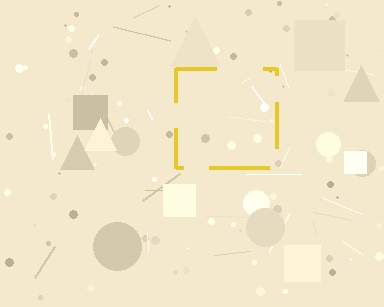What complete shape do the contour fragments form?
The contour fragments form a square.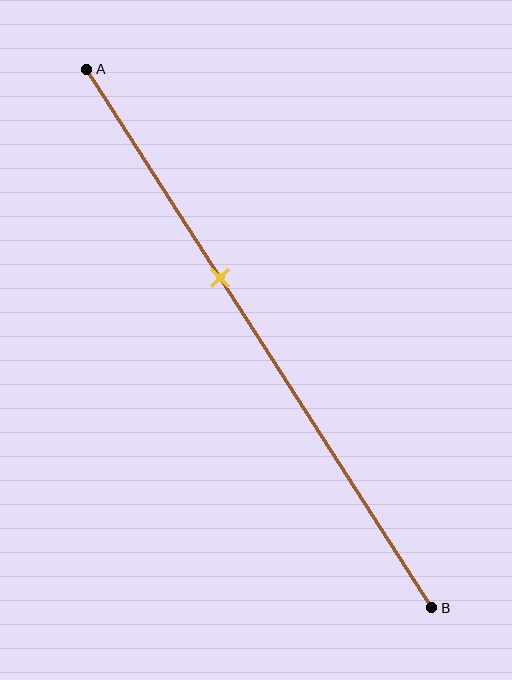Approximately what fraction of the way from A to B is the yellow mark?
The yellow mark is approximately 40% of the way from A to B.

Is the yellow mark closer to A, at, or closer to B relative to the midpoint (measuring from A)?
The yellow mark is closer to point A than the midpoint of segment AB.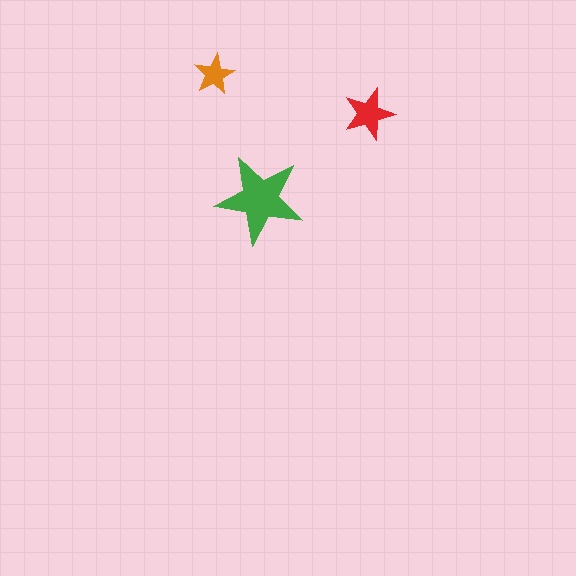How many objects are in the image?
There are 3 objects in the image.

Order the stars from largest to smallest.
the green one, the red one, the orange one.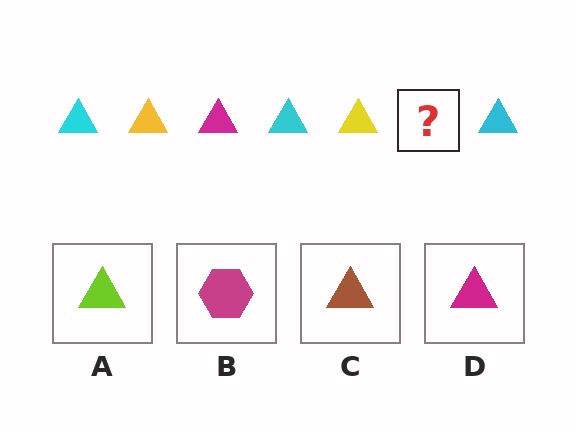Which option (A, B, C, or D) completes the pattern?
D.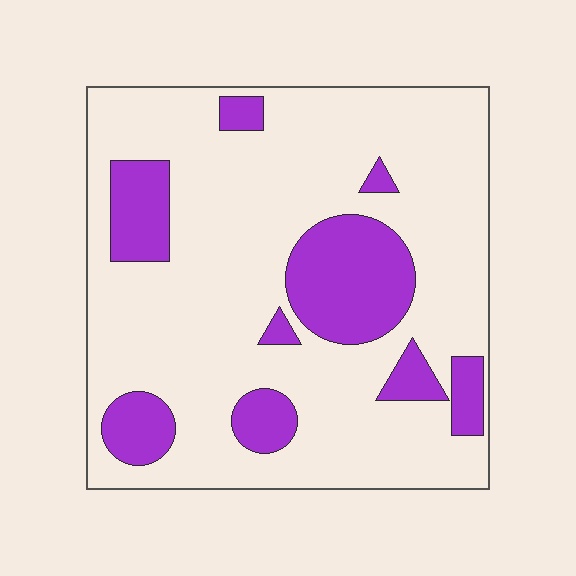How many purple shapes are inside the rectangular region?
9.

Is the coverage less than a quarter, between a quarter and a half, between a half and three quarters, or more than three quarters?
Less than a quarter.